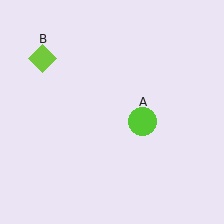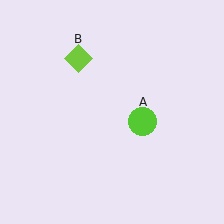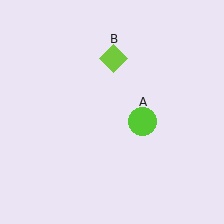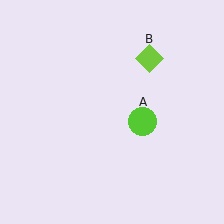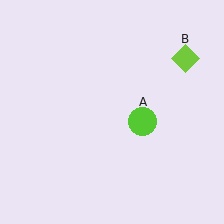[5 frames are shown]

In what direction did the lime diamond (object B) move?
The lime diamond (object B) moved right.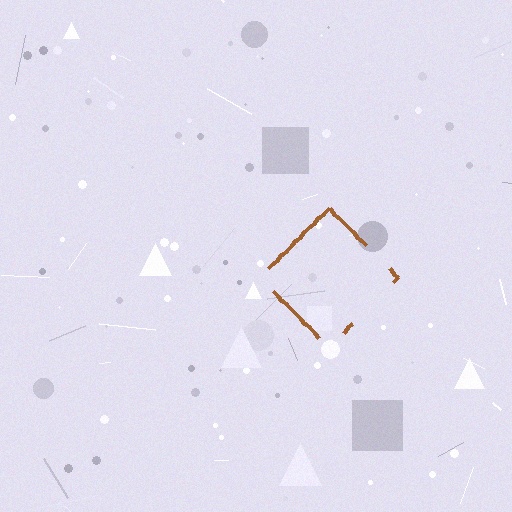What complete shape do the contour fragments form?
The contour fragments form a diamond.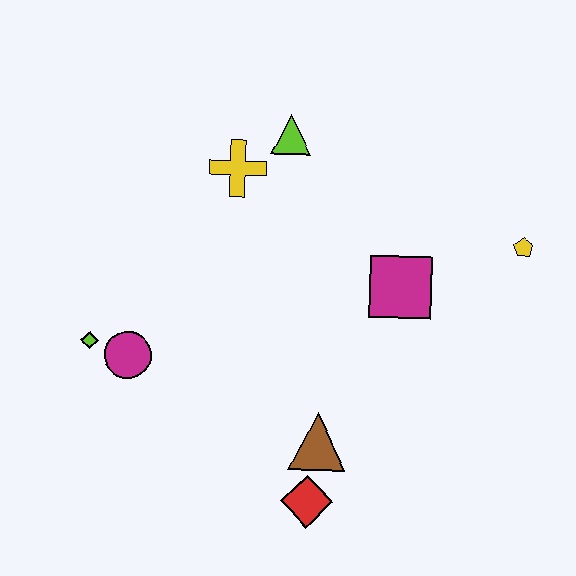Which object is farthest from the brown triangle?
The lime triangle is farthest from the brown triangle.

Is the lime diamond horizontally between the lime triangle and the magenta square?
No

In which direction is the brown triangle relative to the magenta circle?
The brown triangle is to the right of the magenta circle.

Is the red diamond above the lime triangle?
No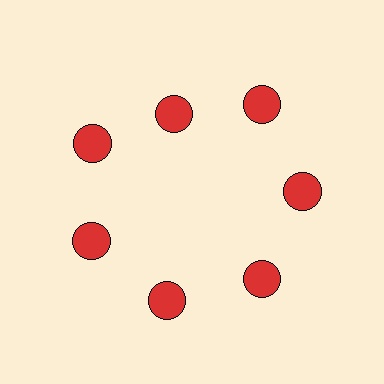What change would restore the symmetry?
The symmetry would be restored by moving it outward, back onto the ring so that all 7 circles sit at equal angles and equal distance from the center.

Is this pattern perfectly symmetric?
No. The 7 red circles are arranged in a ring, but one element near the 12 o'clock position is pulled inward toward the center, breaking the 7-fold rotational symmetry.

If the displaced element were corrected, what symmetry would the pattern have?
It would have 7-fold rotational symmetry — the pattern would map onto itself every 51 degrees.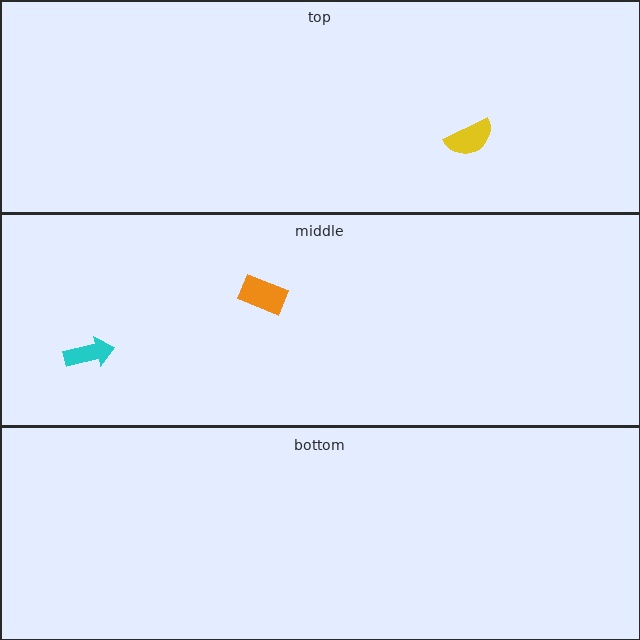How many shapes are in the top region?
1.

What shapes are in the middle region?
The cyan arrow, the orange rectangle.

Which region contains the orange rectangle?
The middle region.